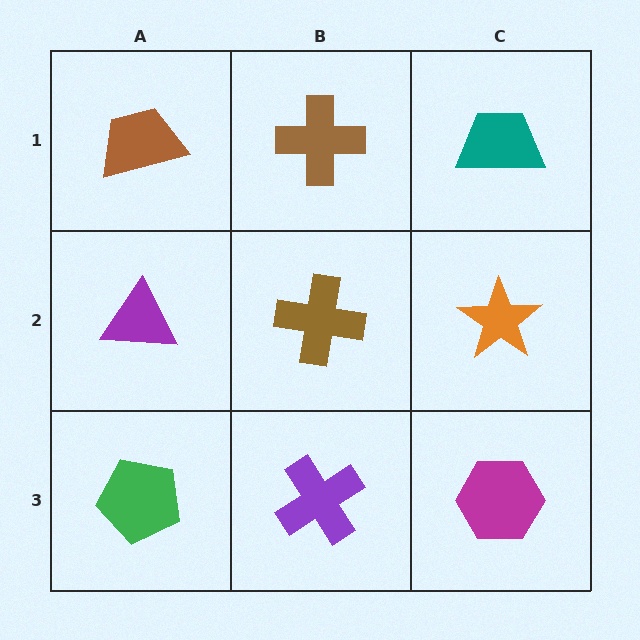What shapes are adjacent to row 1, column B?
A brown cross (row 2, column B), a brown trapezoid (row 1, column A), a teal trapezoid (row 1, column C).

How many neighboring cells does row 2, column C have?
3.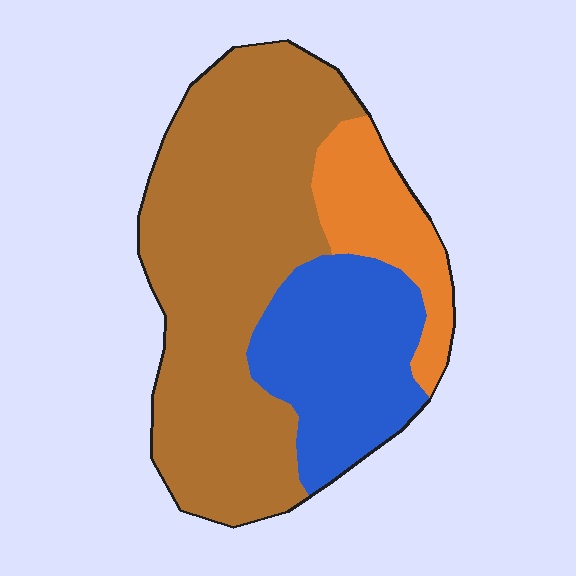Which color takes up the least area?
Orange, at roughly 15%.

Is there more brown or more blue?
Brown.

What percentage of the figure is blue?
Blue covers around 25% of the figure.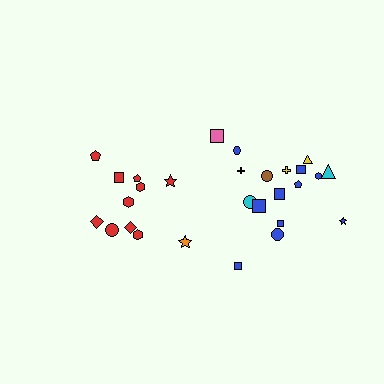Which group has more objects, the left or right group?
The right group.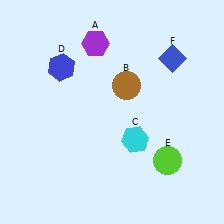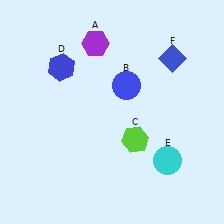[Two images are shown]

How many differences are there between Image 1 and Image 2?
There are 3 differences between the two images.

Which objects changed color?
B changed from brown to blue. C changed from cyan to lime. E changed from lime to cyan.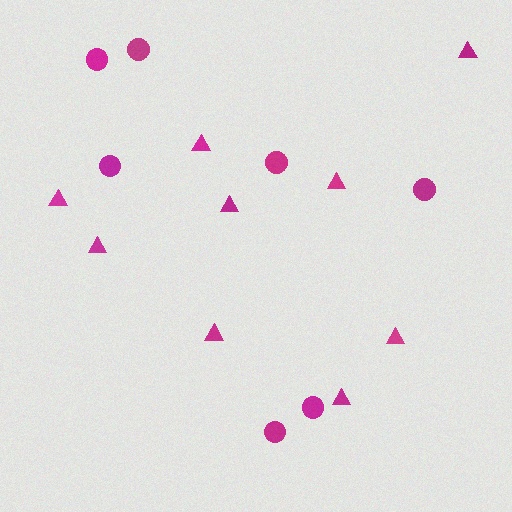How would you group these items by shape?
There are 2 groups: one group of circles (7) and one group of triangles (9).